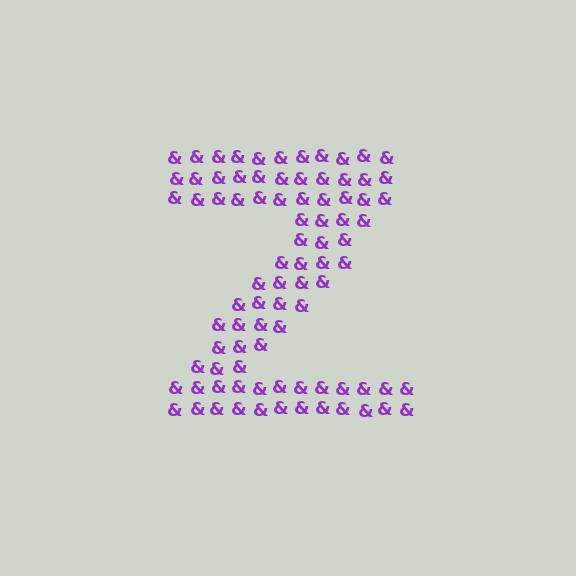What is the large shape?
The large shape is the letter Z.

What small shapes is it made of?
It is made of small ampersands.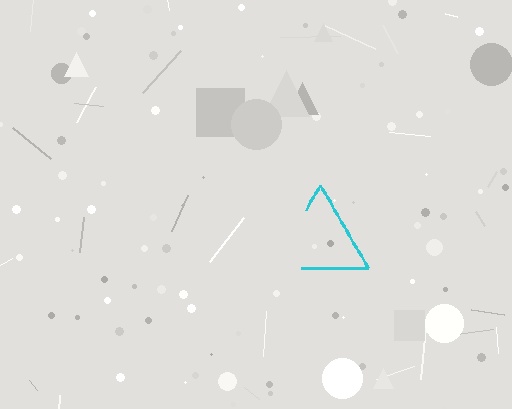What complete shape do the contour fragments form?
The contour fragments form a triangle.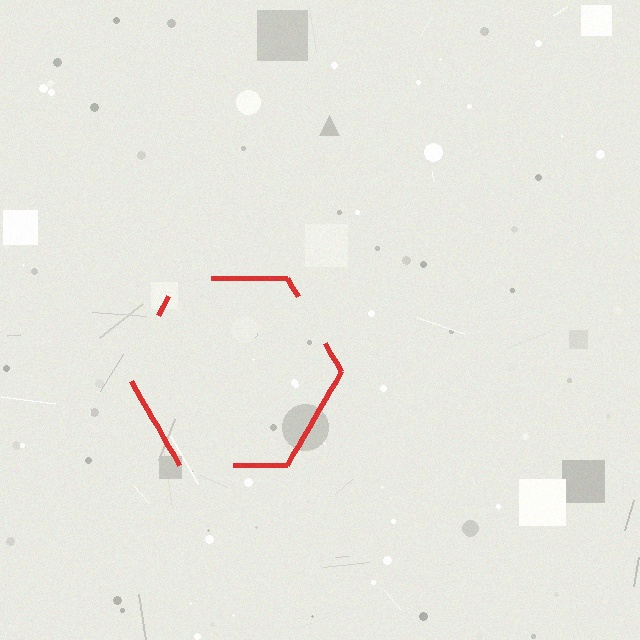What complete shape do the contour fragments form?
The contour fragments form a hexagon.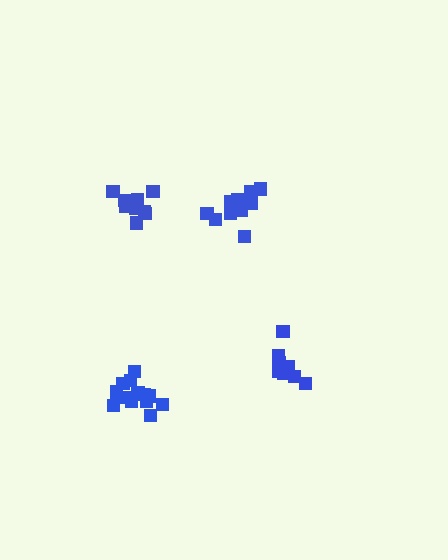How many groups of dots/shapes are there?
There are 4 groups.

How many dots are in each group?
Group 1: 11 dots, Group 2: 9 dots, Group 3: 9 dots, Group 4: 13 dots (42 total).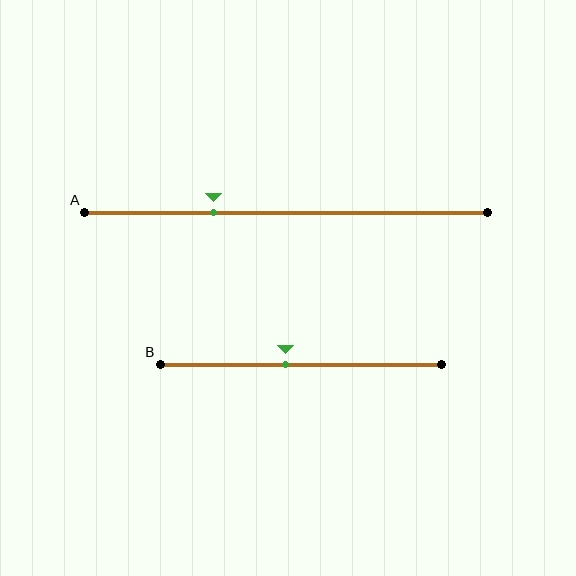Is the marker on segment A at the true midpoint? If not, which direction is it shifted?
No, the marker on segment A is shifted to the left by about 18% of the segment length.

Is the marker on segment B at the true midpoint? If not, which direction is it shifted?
No, the marker on segment B is shifted to the left by about 5% of the segment length.